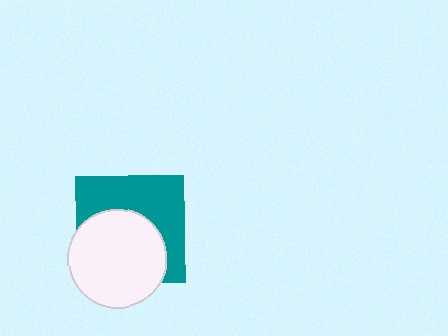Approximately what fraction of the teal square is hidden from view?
Roughly 50% of the teal square is hidden behind the white circle.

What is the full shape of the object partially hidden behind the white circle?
The partially hidden object is a teal square.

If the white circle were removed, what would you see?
You would see the complete teal square.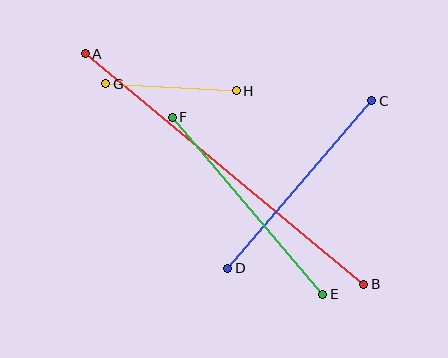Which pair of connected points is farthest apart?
Points A and B are farthest apart.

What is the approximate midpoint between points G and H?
The midpoint is at approximately (171, 87) pixels.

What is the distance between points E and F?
The distance is approximately 232 pixels.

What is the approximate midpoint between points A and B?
The midpoint is at approximately (225, 169) pixels.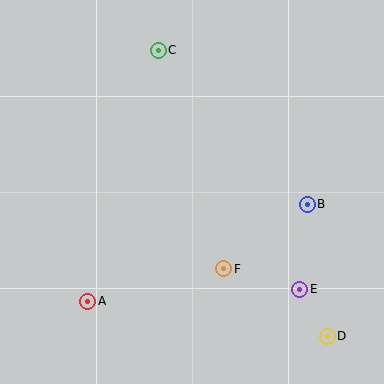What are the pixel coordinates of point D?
Point D is at (327, 336).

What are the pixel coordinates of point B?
Point B is at (307, 204).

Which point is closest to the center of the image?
Point F at (224, 269) is closest to the center.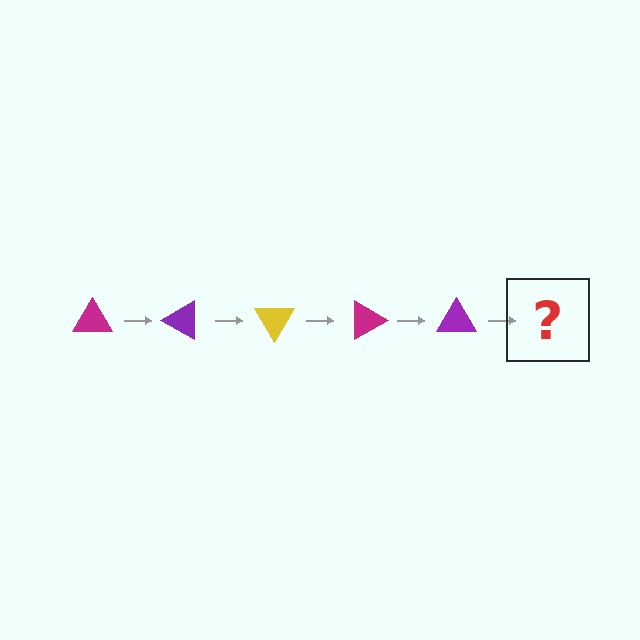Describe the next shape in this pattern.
It should be a yellow triangle, rotated 150 degrees from the start.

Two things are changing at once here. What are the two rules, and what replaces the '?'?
The two rules are that it rotates 30 degrees each step and the color cycles through magenta, purple, and yellow. The '?' should be a yellow triangle, rotated 150 degrees from the start.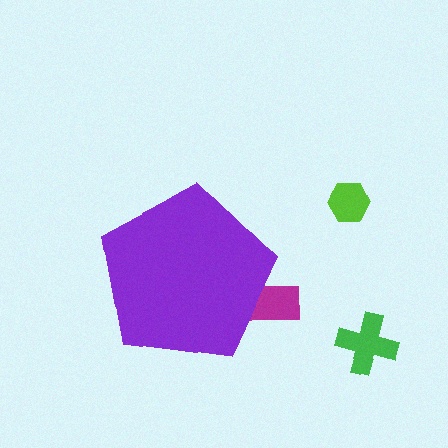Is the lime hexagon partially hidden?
No, the lime hexagon is fully visible.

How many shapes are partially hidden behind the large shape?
1 shape is partially hidden.